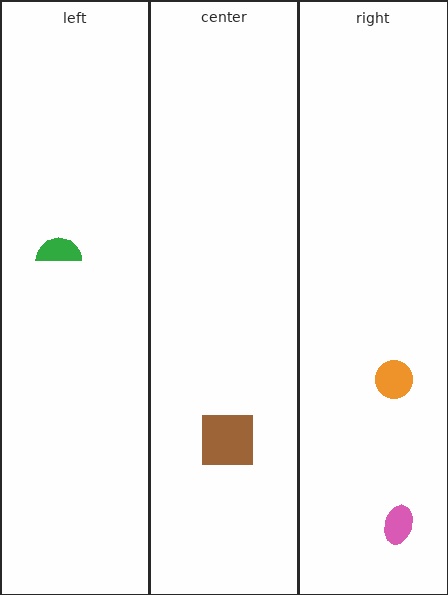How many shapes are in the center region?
1.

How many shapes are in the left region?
1.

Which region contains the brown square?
The center region.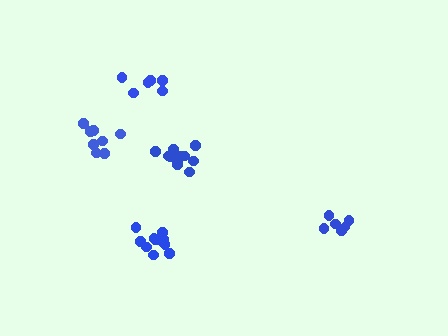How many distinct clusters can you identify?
There are 5 distinct clusters.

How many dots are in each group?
Group 1: 11 dots, Group 2: 8 dots, Group 3: 6 dots, Group 4: 12 dots, Group 5: 6 dots (43 total).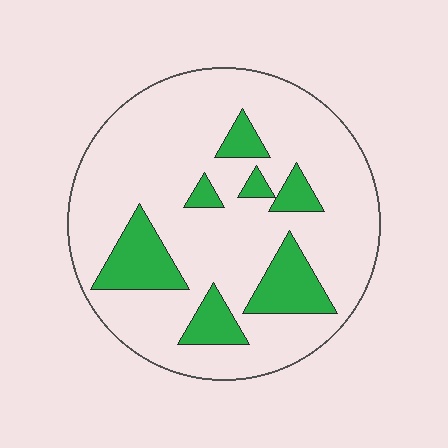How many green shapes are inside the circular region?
7.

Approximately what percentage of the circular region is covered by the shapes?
Approximately 20%.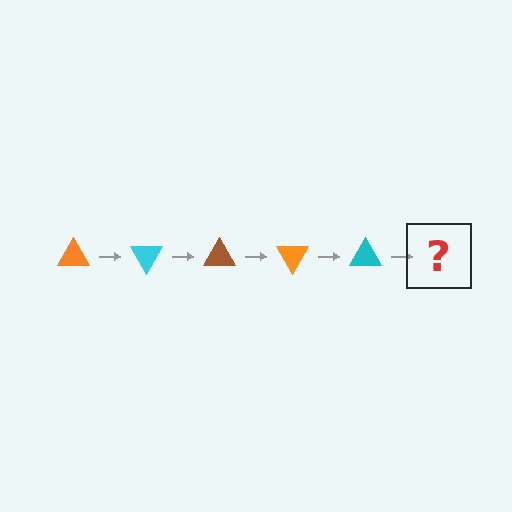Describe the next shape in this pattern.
It should be a brown triangle, rotated 300 degrees from the start.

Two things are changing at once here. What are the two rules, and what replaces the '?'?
The two rules are that it rotates 60 degrees each step and the color cycles through orange, cyan, and brown. The '?' should be a brown triangle, rotated 300 degrees from the start.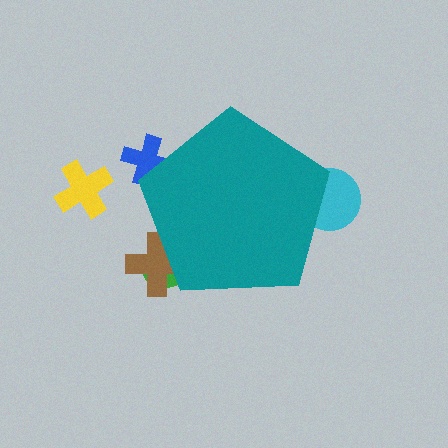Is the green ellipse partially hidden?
Yes, the green ellipse is partially hidden behind the teal pentagon.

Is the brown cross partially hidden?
Yes, the brown cross is partially hidden behind the teal pentagon.